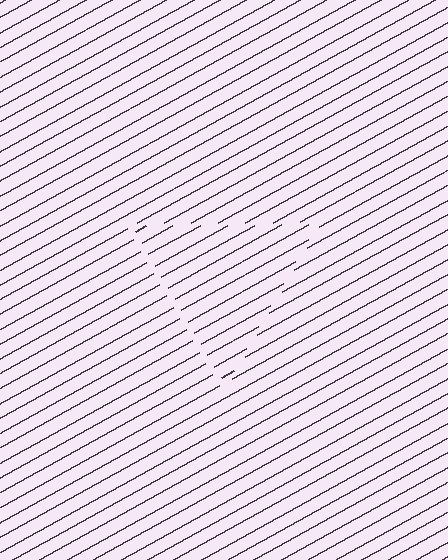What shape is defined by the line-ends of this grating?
An illusory triangle. The interior of the shape contains the same grating, shifted by half a period — the contour is defined by the phase discontinuity where line-ends from the inner and outer gratings abut.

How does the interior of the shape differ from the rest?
The interior of the shape contains the same grating, shifted by half a period — the contour is defined by the phase discontinuity where line-ends from the inner and outer gratings abut.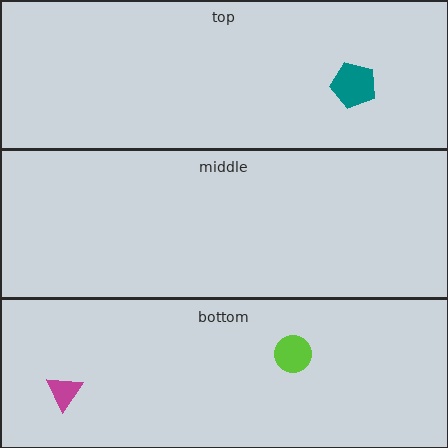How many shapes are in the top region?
1.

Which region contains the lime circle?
The bottom region.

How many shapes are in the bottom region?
2.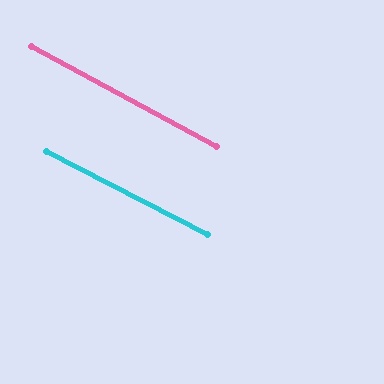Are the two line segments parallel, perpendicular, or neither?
Parallel — their directions differ by only 1.0°.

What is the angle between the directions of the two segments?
Approximately 1 degree.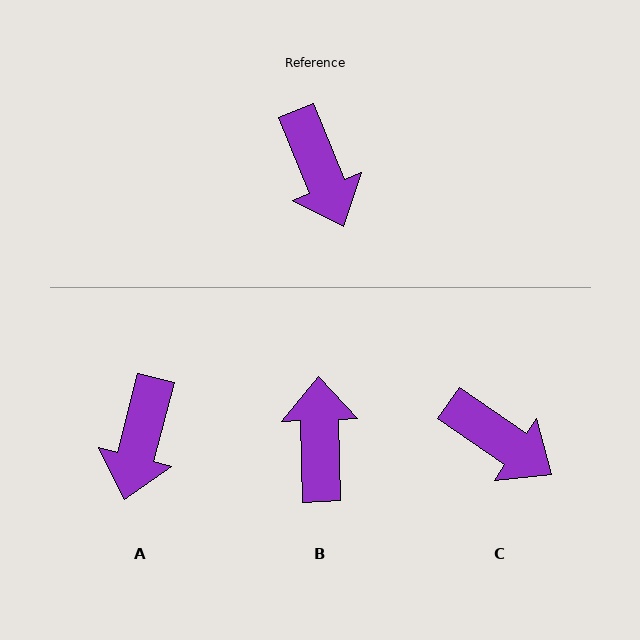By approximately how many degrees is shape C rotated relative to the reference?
Approximately 33 degrees counter-clockwise.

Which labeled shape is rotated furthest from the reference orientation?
B, about 159 degrees away.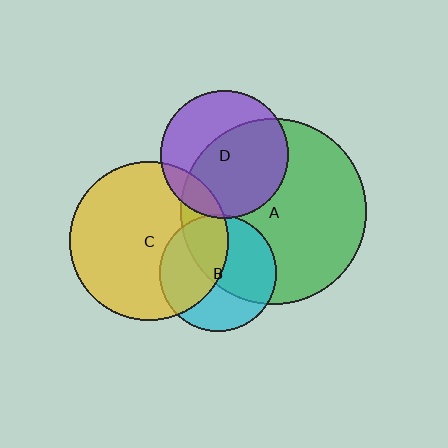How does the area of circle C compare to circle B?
Approximately 1.9 times.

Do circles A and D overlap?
Yes.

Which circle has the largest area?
Circle A (green).